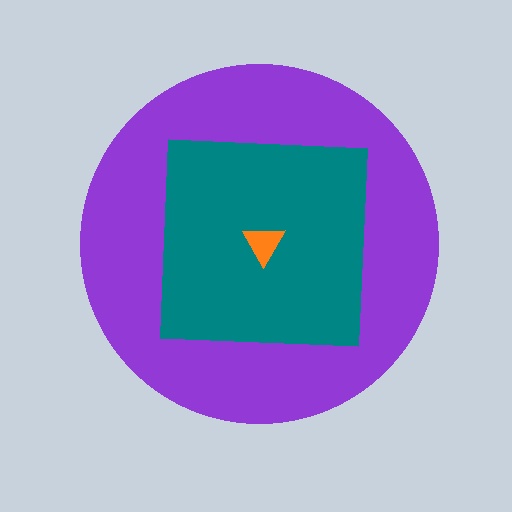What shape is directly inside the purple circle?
The teal square.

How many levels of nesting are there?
3.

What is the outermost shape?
The purple circle.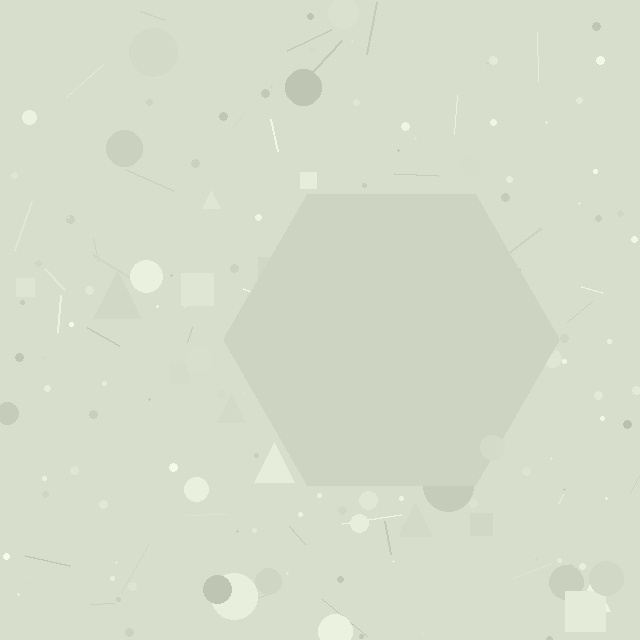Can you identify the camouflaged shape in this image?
The camouflaged shape is a hexagon.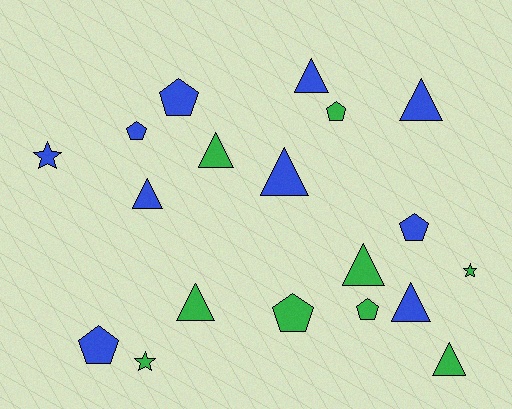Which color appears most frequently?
Blue, with 10 objects.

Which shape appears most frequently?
Triangle, with 9 objects.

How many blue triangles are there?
There are 5 blue triangles.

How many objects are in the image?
There are 19 objects.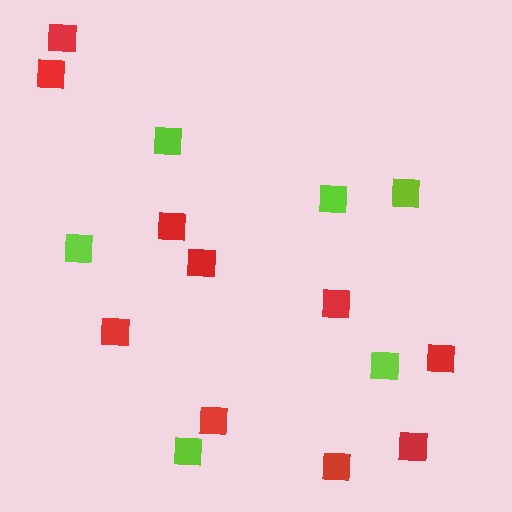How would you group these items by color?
There are 2 groups: one group of red squares (10) and one group of lime squares (6).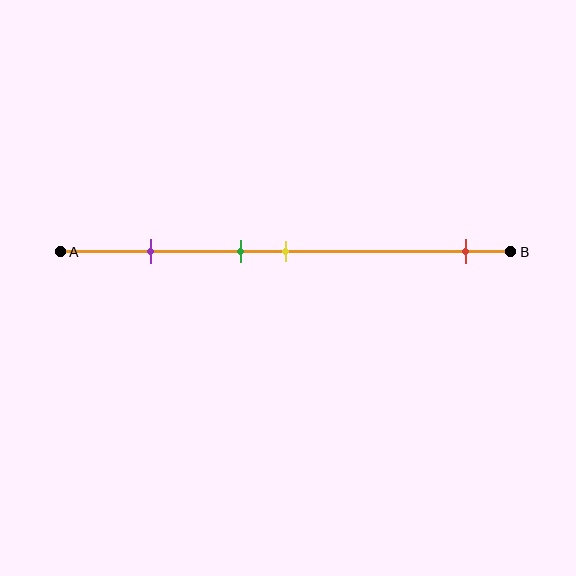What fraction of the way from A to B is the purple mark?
The purple mark is approximately 20% (0.2) of the way from A to B.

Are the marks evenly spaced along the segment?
No, the marks are not evenly spaced.